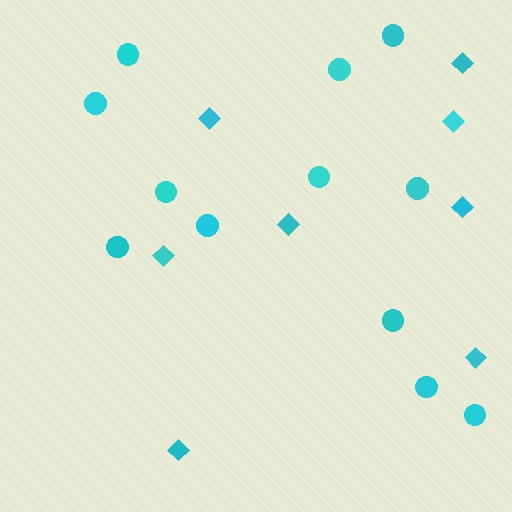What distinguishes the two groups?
There are 2 groups: one group of circles (12) and one group of diamonds (8).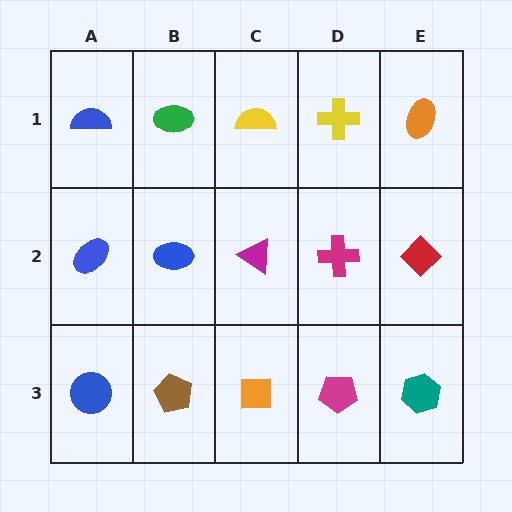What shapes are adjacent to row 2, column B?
A green ellipse (row 1, column B), a brown pentagon (row 3, column B), a blue ellipse (row 2, column A), a magenta triangle (row 2, column C).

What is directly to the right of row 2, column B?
A magenta triangle.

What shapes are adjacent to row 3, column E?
A red diamond (row 2, column E), a magenta pentagon (row 3, column D).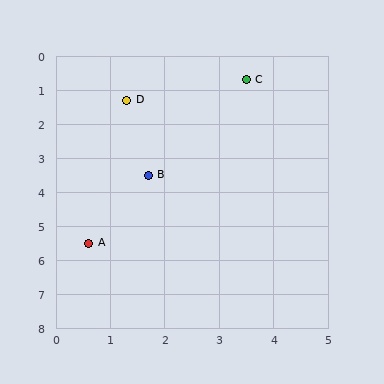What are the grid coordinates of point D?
Point D is at approximately (1.3, 1.3).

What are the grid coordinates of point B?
Point B is at approximately (1.7, 3.5).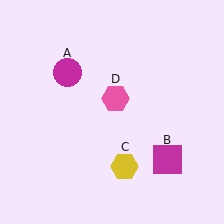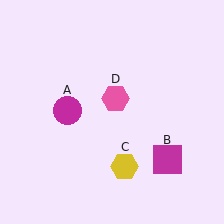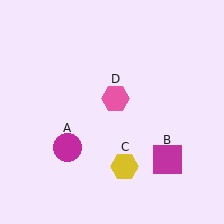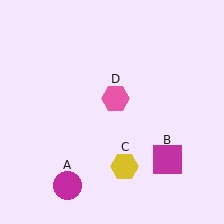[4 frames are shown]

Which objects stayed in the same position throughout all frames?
Magenta square (object B) and yellow hexagon (object C) and pink hexagon (object D) remained stationary.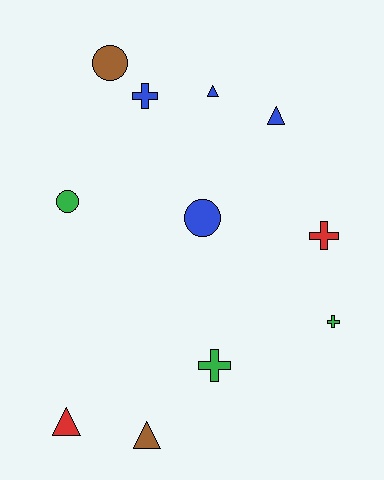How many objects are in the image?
There are 11 objects.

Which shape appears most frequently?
Cross, with 4 objects.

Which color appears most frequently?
Blue, with 4 objects.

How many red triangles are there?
There is 1 red triangle.